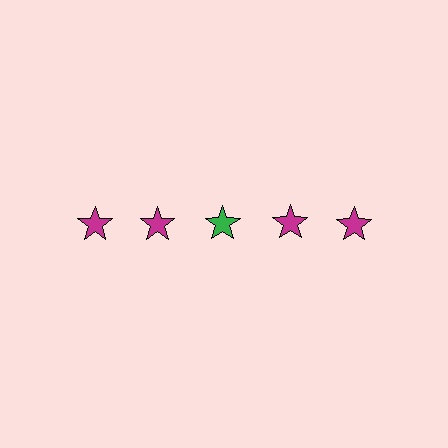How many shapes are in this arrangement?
There are 5 shapes arranged in a grid pattern.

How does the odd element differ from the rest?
It has a different color: green instead of magenta.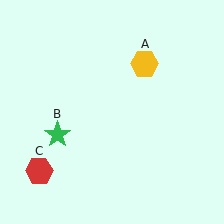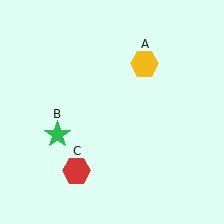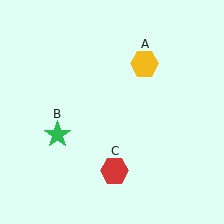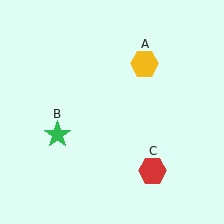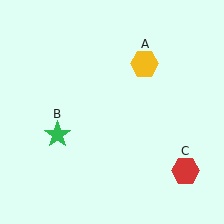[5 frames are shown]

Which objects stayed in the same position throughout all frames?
Yellow hexagon (object A) and green star (object B) remained stationary.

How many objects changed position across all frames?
1 object changed position: red hexagon (object C).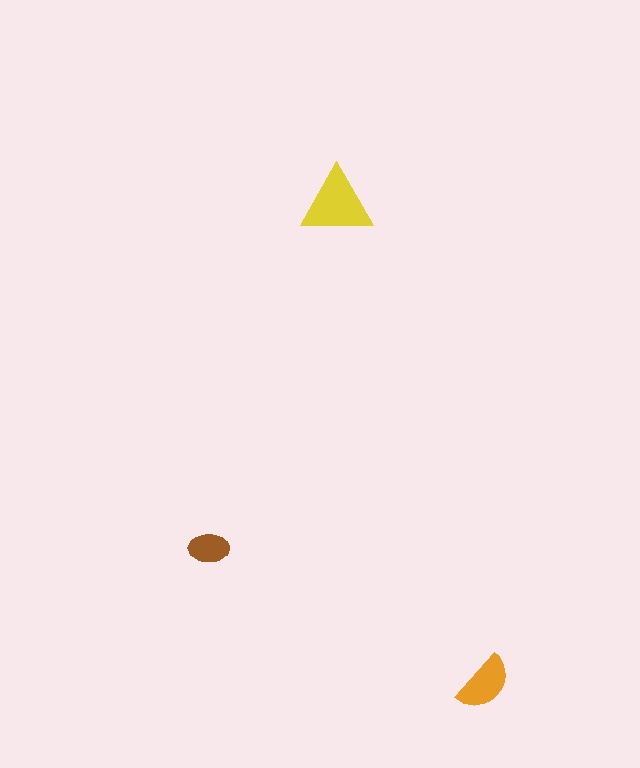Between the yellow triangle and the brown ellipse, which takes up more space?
The yellow triangle.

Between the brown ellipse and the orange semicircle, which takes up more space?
The orange semicircle.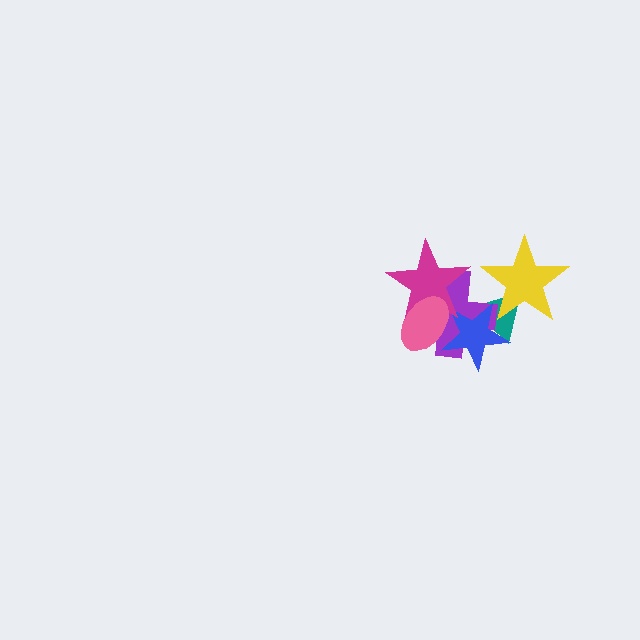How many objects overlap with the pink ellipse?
3 objects overlap with the pink ellipse.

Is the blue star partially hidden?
Yes, it is partially covered by another shape.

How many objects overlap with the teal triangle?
3 objects overlap with the teal triangle.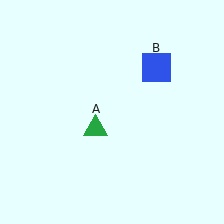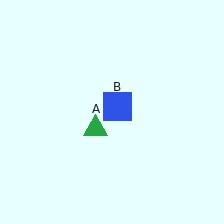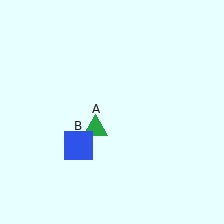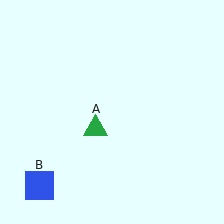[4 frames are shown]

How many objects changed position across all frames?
1 object changed position: blue square (object B).